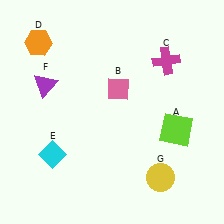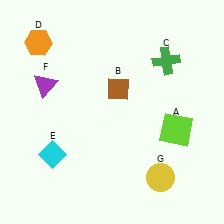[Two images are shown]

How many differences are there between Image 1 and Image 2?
There are 2 differences between the two images.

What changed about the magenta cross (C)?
In Image 1, C is magenta. In Image 2, it changed to green.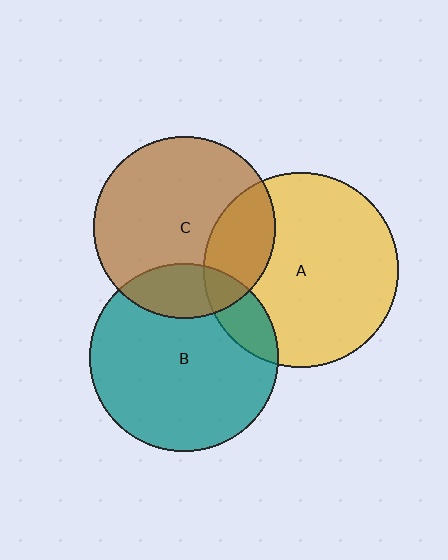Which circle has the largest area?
Circle A (yellow).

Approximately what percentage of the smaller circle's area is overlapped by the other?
Approximately 15%.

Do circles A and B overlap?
Yes.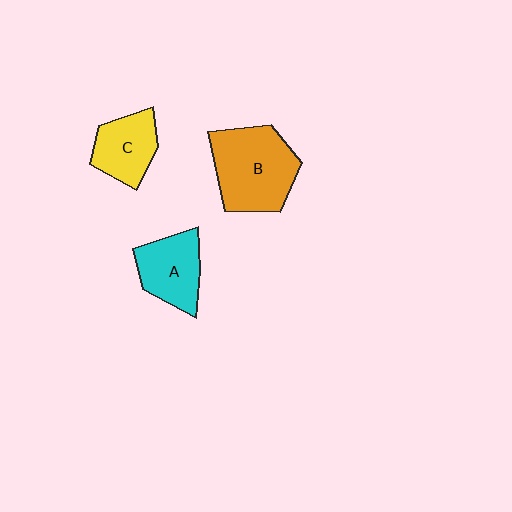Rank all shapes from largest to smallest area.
From largest to smallest: B (orange), A (cyan), C (yellow).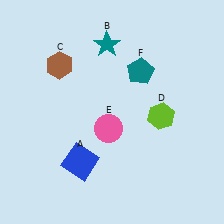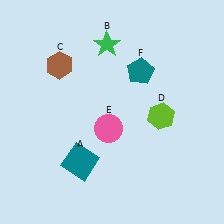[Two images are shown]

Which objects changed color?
A changed from blue to teal. B changed from teal to green.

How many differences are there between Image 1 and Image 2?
There are 2 differences between the two images.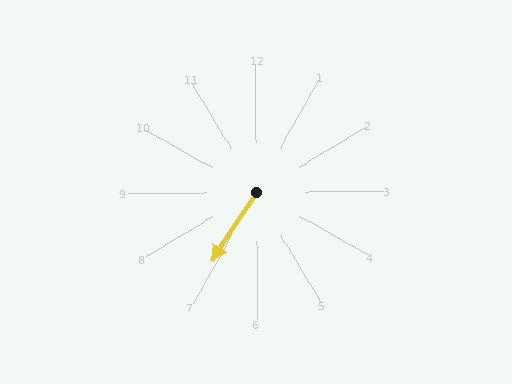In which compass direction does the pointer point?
Southwest.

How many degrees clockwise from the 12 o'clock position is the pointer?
Approximately 213 degrees.